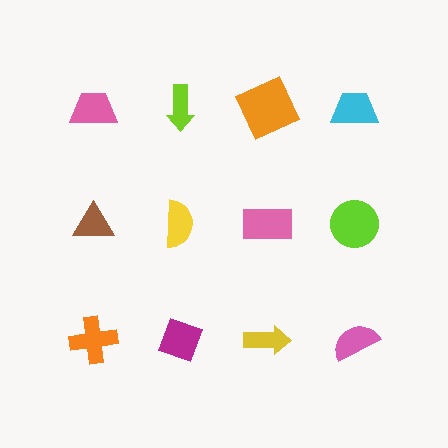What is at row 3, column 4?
A pink semicircle.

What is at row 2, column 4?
A lime circle.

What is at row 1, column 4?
A cyan trapezoid.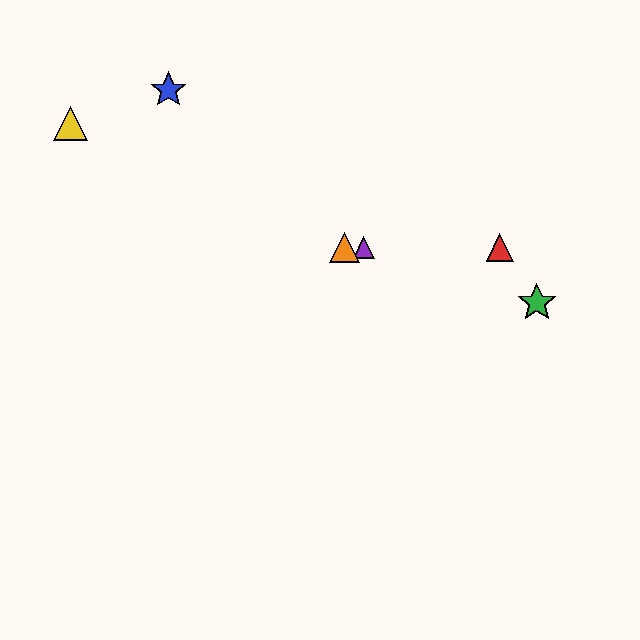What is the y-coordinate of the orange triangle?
The orange triangle is at y≈247.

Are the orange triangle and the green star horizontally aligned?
No, the orange triangle is at y≈247 and the green star is at y≈303.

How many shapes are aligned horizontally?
3 shapes (the red triangle, the purple triangle, the orange triangle) are aligned horizontally.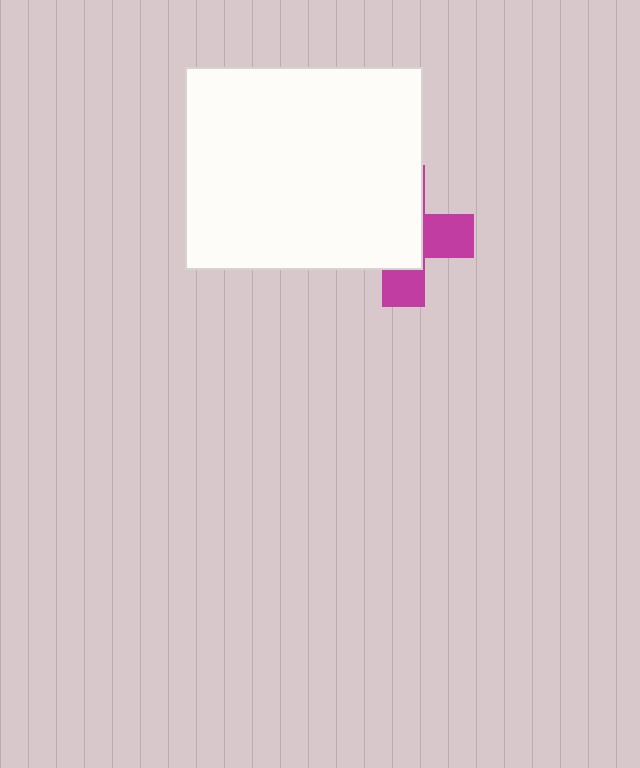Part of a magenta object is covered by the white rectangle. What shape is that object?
It is a cross.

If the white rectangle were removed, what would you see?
You would see the complete magenta cross.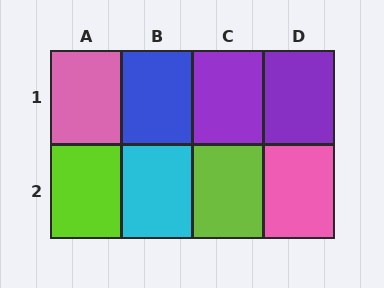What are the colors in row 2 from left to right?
Lime, cyan, lime, pink.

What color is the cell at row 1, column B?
Blue.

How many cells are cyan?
1 cell is cyan.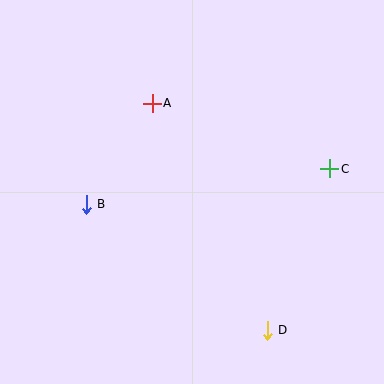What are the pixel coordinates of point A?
Point A is at (152, 103).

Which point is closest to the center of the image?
Point A at (152, 103) is closest to the center.